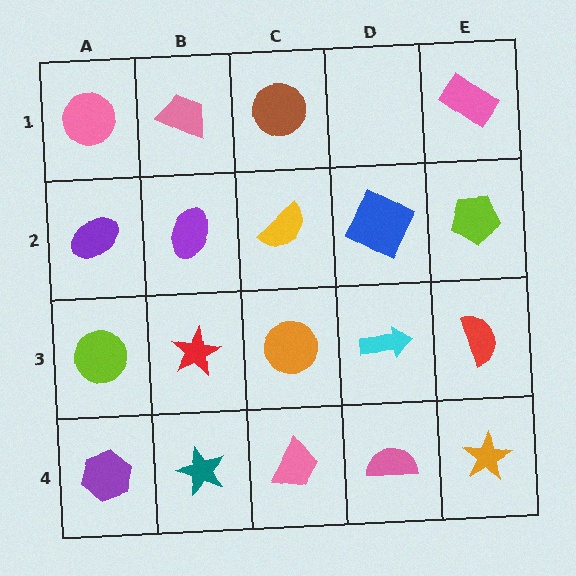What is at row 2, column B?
A purple ellipse.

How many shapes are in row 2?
5 shapes.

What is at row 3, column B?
A red star.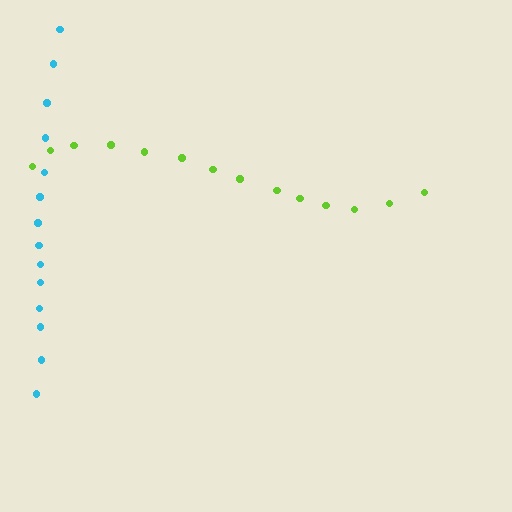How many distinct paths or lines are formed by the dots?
There are 2 distinct paths.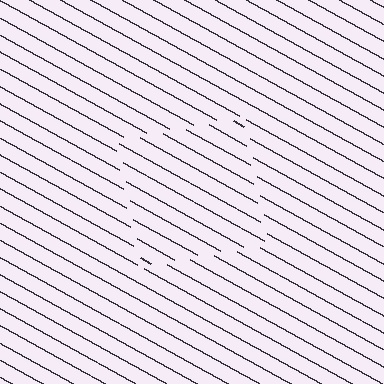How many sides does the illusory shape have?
4 sides — the line-ends trace a square.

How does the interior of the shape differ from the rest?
The interior of the shape contains the same grating, shifted by half a period — the contour is defined by the phase discontinuity where line-ends from the inner and outer gratings abut.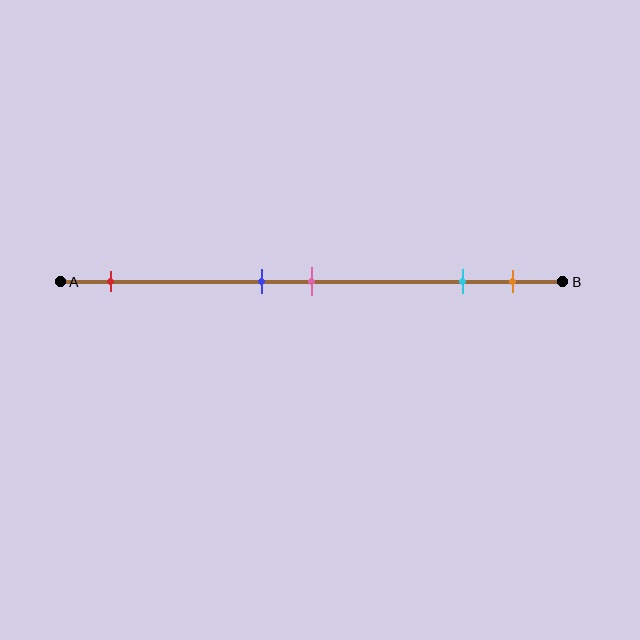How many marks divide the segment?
There are 5 marks dividing the segment.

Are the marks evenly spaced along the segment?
No, the marks are not evenly spaced.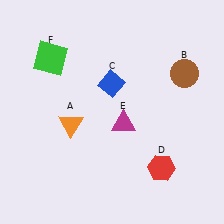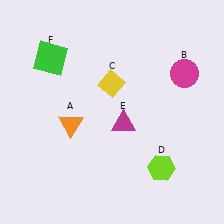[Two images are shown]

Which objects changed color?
B changed from brown to magenta. C changed from blue to yellow. D changed from red to lime.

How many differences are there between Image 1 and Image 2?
There are 3 differences between the two images.